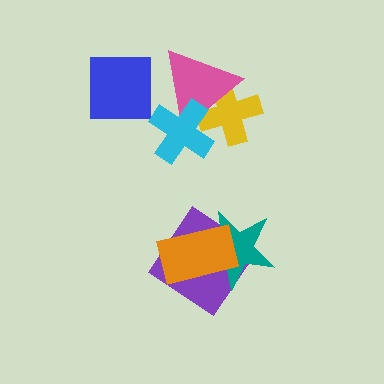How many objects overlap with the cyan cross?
2 objects overlap with the cyan cross.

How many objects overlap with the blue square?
0 objects overlap with the blue square.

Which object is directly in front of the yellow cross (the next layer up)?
The pink triangle is directly in front of the yellow cross.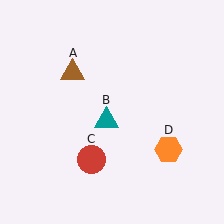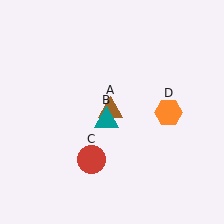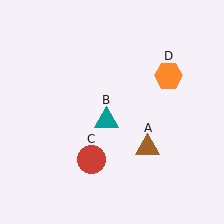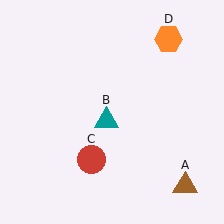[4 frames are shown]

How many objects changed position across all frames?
2 objects changed position: brown triangle (object A), orange hexagon (object D).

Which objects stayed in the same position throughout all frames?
Teal triangle (object B) and red circle (object C) remained stationary.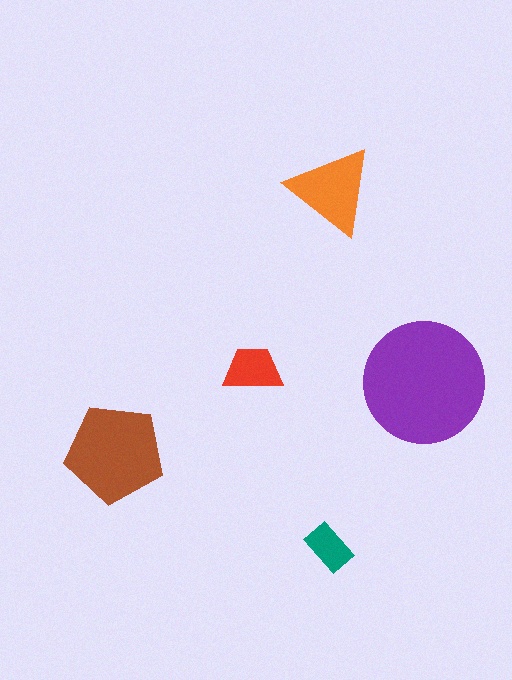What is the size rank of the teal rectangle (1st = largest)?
5th.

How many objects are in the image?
There are 5 objects in the image.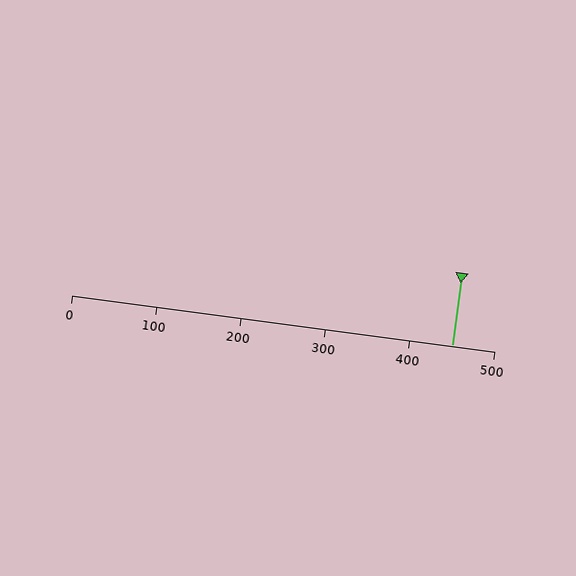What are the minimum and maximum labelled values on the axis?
The axis runs from 0 to 500.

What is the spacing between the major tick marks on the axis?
The major ticks are spaced 100 apart.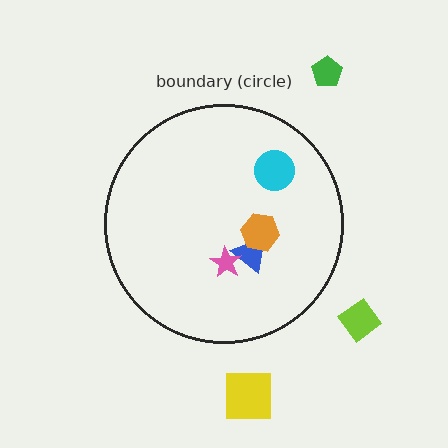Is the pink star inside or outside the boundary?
Inside.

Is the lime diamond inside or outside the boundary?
Outside.